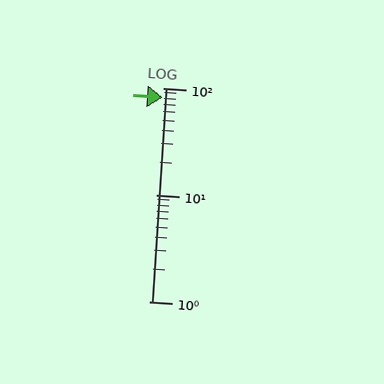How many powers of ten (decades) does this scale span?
The scale spans 2 decades, from 1 to 100.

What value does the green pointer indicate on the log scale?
The pointer indicates approximately 81.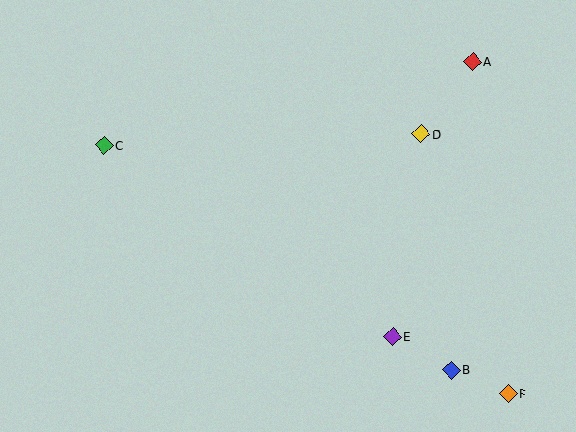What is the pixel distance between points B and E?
The distance between B and E is 68 pixels.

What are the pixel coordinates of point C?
Point C is at (104, 145).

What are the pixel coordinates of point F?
Point F is at (508, 394).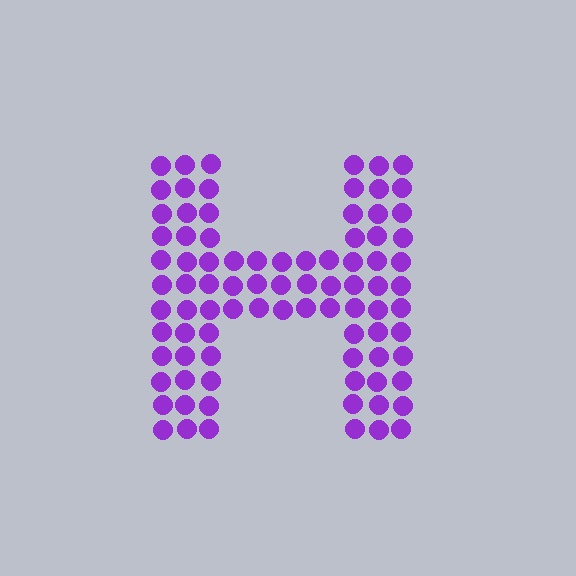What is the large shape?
The large shape is the letter H.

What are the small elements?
The small elements are circles.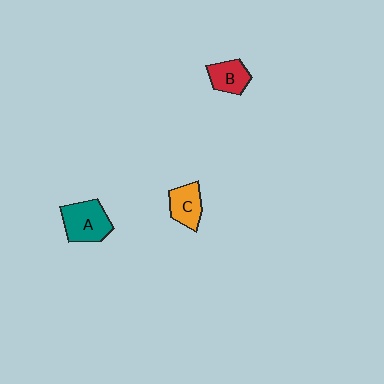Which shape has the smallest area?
Shape B (red).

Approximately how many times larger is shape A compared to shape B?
Approximately 1.4 times.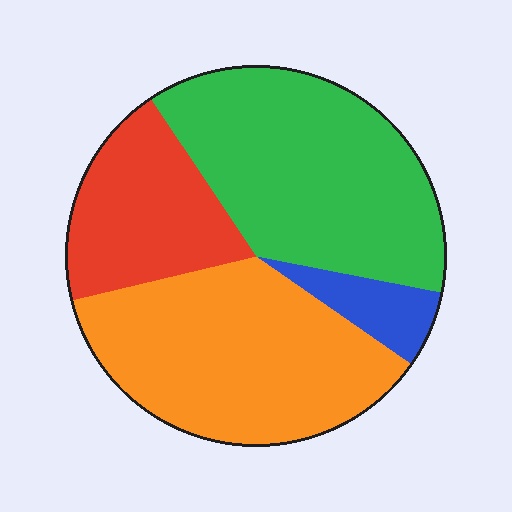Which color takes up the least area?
Blue, at roughly 5%.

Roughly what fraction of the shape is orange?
Orange takes up about three eighths (3/8) of the shape.